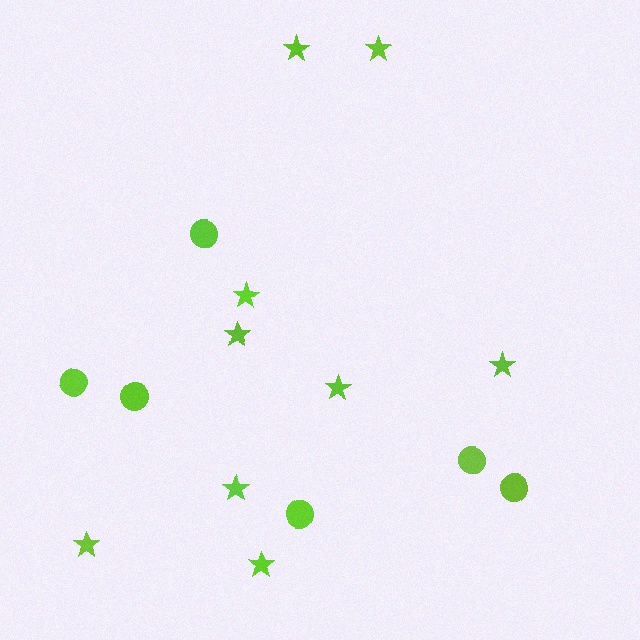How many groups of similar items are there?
There are 2 groups: one group of circles (6) and one group of stars (9).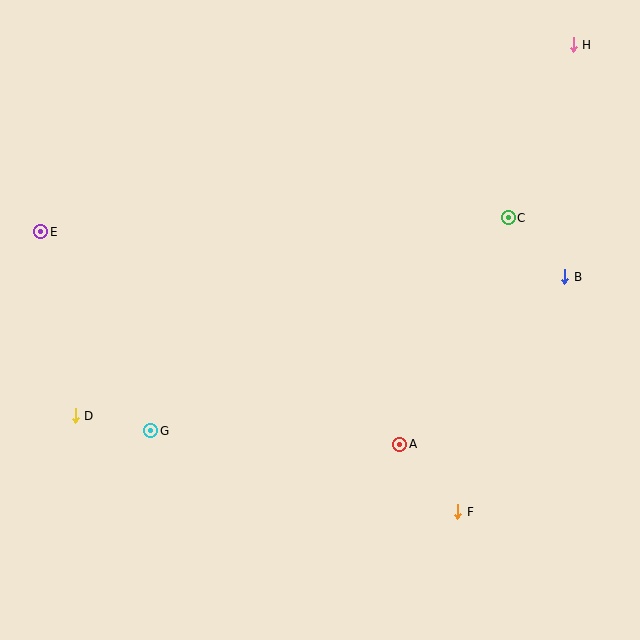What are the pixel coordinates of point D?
Point D is at (75, 416).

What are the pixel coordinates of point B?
Point B is at (565, 277).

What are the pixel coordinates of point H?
Point H is at (573, 45).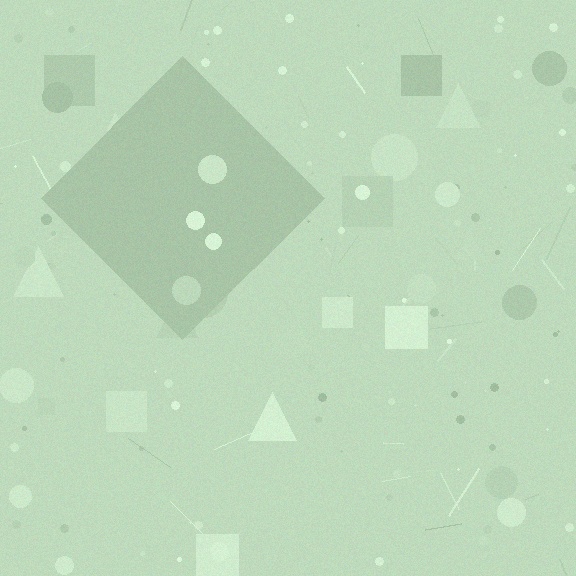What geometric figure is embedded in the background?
A diamond is embedded in the background.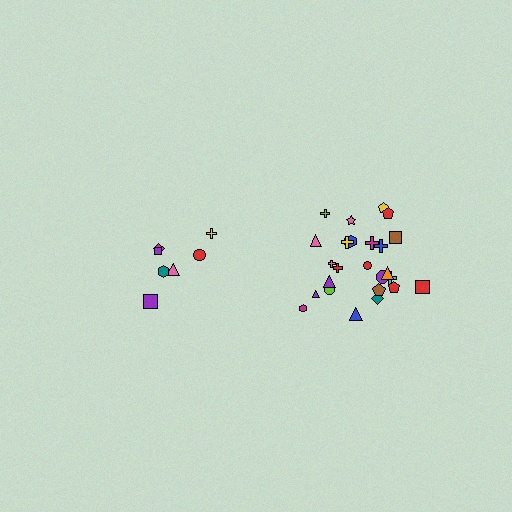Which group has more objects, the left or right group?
The right group.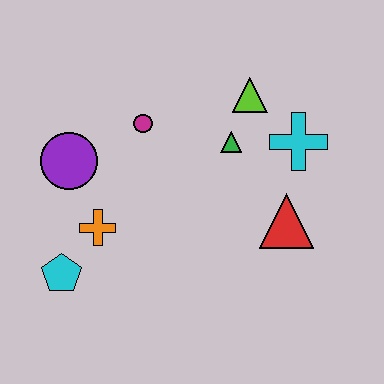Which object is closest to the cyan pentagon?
The orange cross is closest to the cyan pentagon.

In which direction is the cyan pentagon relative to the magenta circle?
The cyan pentagon is below the magenta circle.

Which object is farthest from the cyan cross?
The cyan pentagon is farthest from the cyan cross.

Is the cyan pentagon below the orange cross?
Yes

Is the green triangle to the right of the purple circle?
Yes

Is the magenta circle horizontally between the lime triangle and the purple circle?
Yes